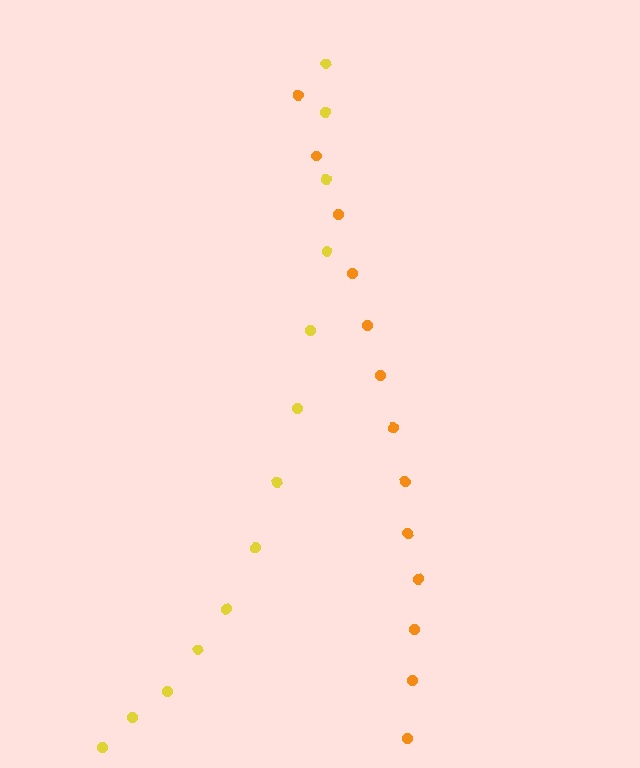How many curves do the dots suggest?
There are 2 distinct paths.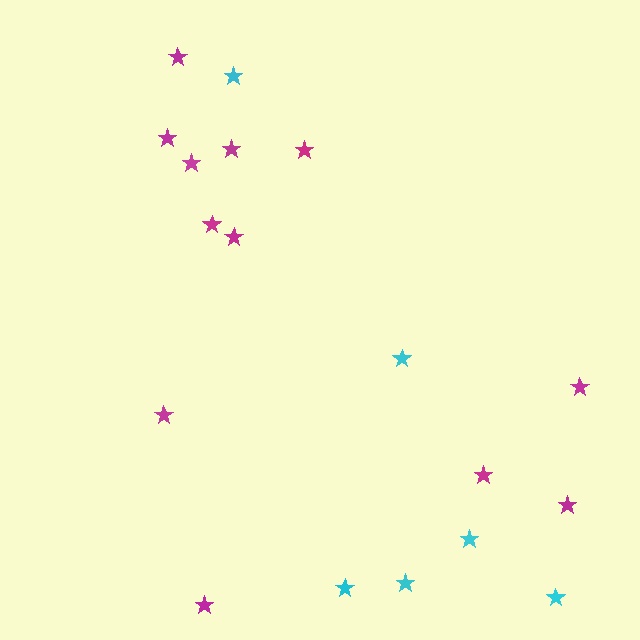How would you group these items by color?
There are 2 groups: one group of cyan stars (6) and one group of magenta stars (12).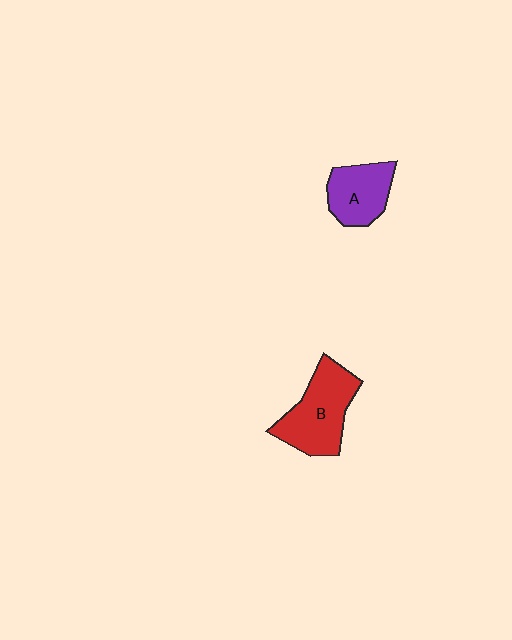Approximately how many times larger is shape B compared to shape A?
Approximately 1.4 times.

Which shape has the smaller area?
Shape A (purple).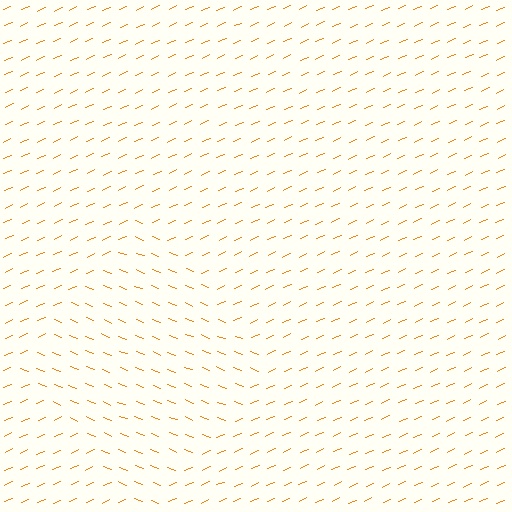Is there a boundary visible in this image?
Yes, there is a texture boundary formed by a change in line orientation.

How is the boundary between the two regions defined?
The boundary is defined purely by a change in line orientation (approximately 45 degrees difference). All lines are the same color and thickness.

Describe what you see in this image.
The image is filled with small orange line segments. A diamond region in the image has lines oriented differently from the surrounding lines, creating a visible texture boundary.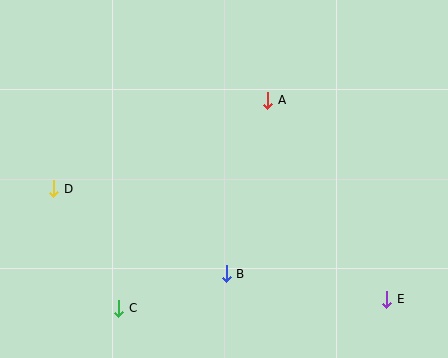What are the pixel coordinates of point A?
Point A is at (268, 100).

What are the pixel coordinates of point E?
Point E is at (387, 299).